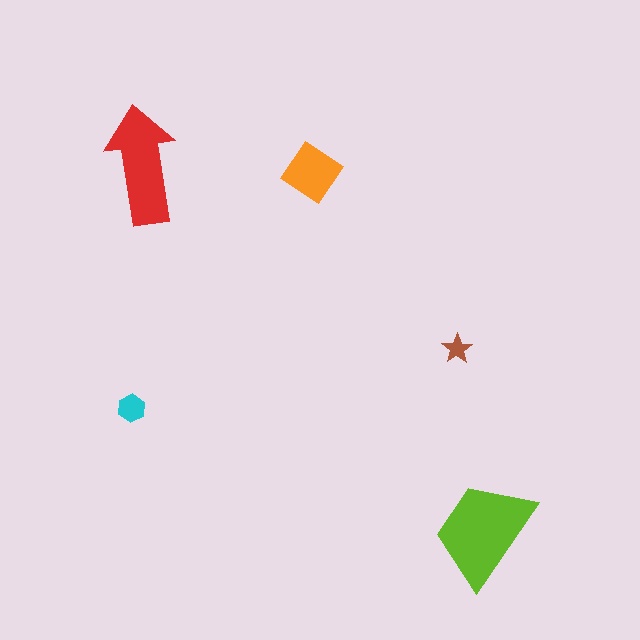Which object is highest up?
The red arrow is topmost.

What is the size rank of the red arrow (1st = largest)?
2nd.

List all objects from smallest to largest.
The brown star, the cyan hexagon, the orange diamond, the red arrow, the lime trapezoid.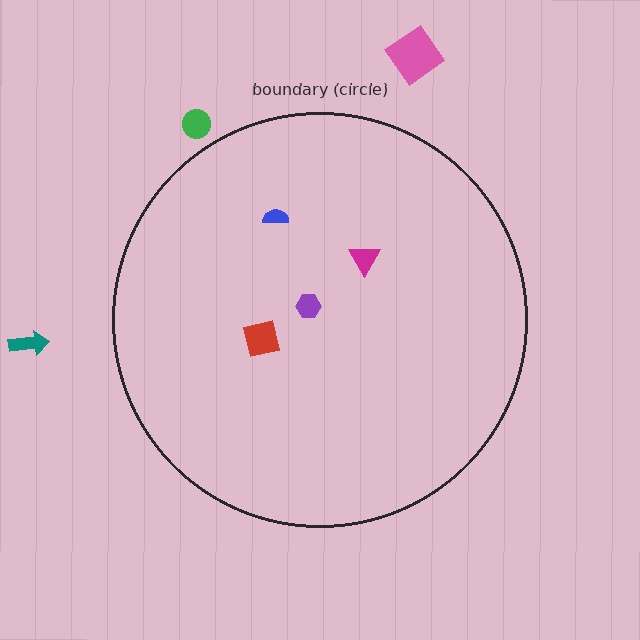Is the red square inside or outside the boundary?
Inside.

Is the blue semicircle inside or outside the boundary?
Inside.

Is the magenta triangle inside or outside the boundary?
Inside.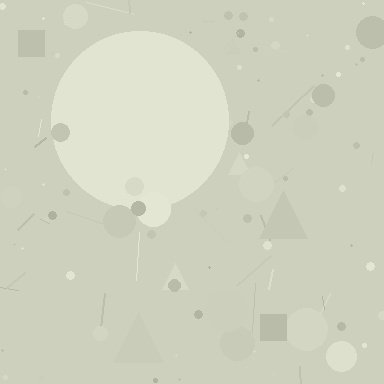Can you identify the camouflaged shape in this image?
The camouflaged shape is a circle.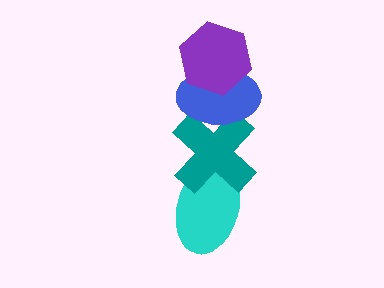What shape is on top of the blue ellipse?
The purple hexagon is on top of the blue ellipse.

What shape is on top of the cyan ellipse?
The teal cross is on top of the cyan ellipse.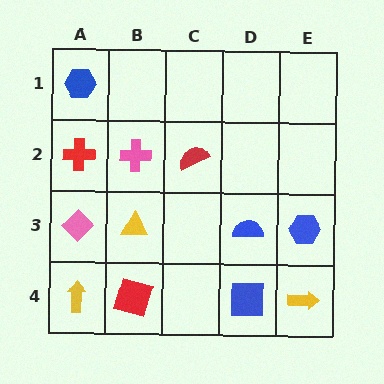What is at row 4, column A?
A yellow arrow.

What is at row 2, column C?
A red semicircle.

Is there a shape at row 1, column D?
No, that cell is empty.